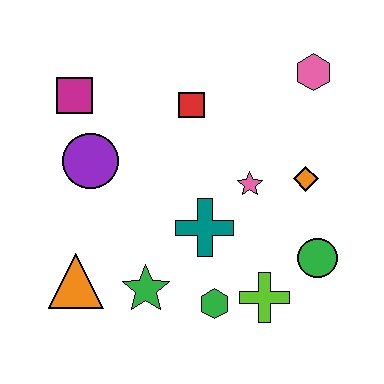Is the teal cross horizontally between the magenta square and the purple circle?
No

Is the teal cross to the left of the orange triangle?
No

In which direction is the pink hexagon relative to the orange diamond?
The pink hexagon is above the orange diamond.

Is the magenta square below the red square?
No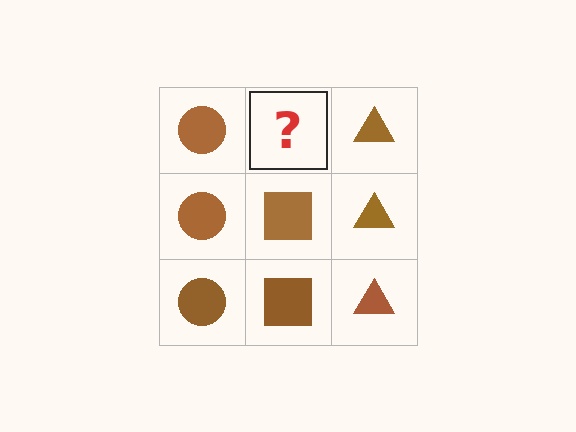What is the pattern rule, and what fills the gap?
The rule is that each column has a consistent shape. The gap should be filled with a brown square.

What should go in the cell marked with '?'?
The missing cell should contain a brown square.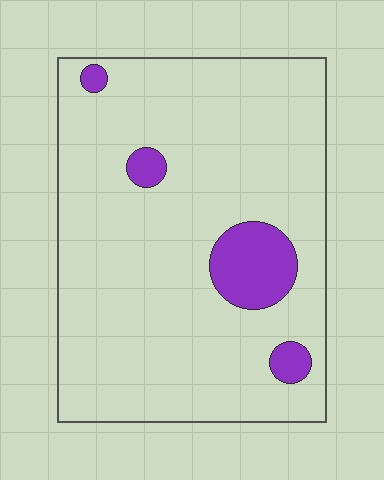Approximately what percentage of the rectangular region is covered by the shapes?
Approximately 10%.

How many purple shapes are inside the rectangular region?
4.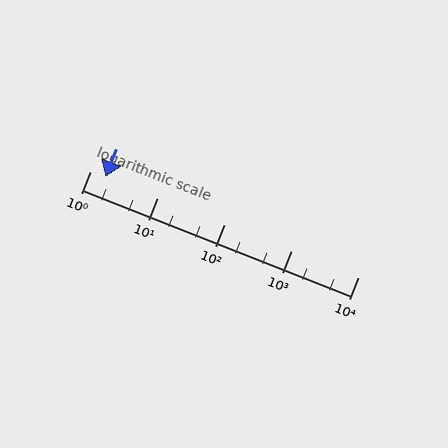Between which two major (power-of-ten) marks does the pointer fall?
The pointer is between 1 and 10.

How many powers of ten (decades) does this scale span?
The scale spans 4 decades, from 1 to 10000.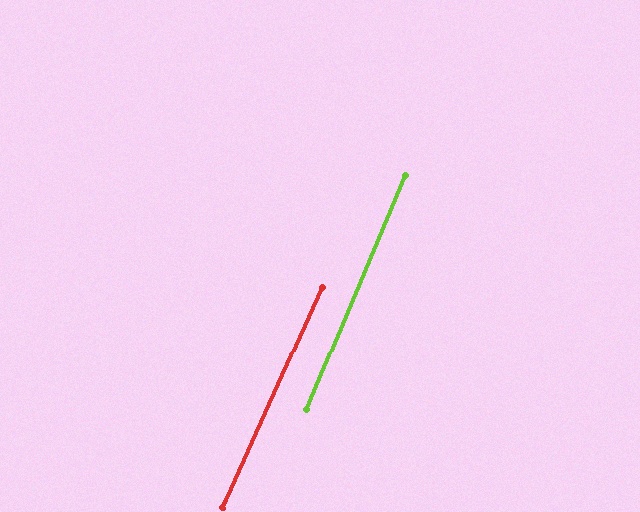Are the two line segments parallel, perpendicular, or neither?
Parallel — their directions differ by only 1.3°.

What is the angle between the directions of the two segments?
Approximately 1 degree.